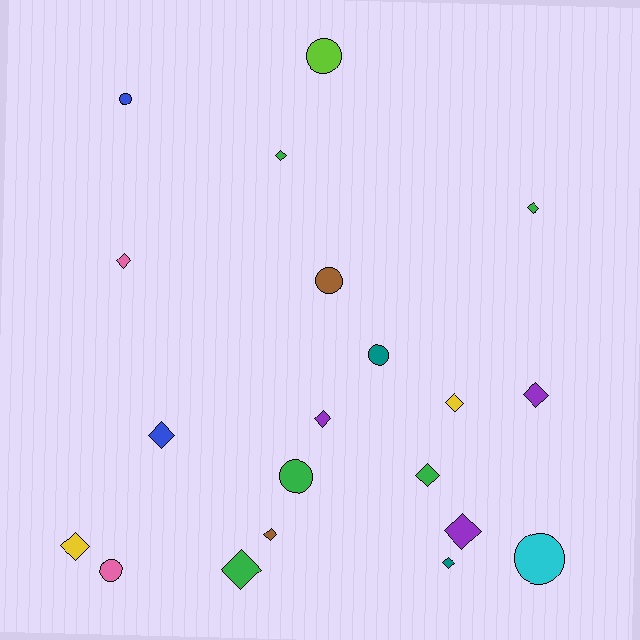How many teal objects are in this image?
There are 2 teal objects.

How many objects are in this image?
There are 20 objects.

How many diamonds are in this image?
There are 13 diamonds.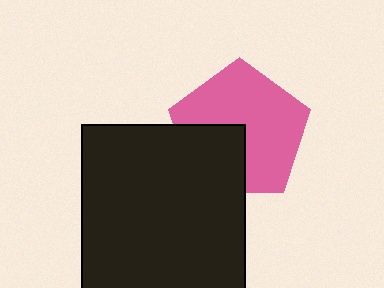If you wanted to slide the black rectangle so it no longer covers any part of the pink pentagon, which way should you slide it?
Slide it toward the lower-left — that is the most direct way to separate the two shapes.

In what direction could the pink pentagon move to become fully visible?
The pink pentagon could move toward the upper-right. That would shift it out from behind the black rectangle entirely.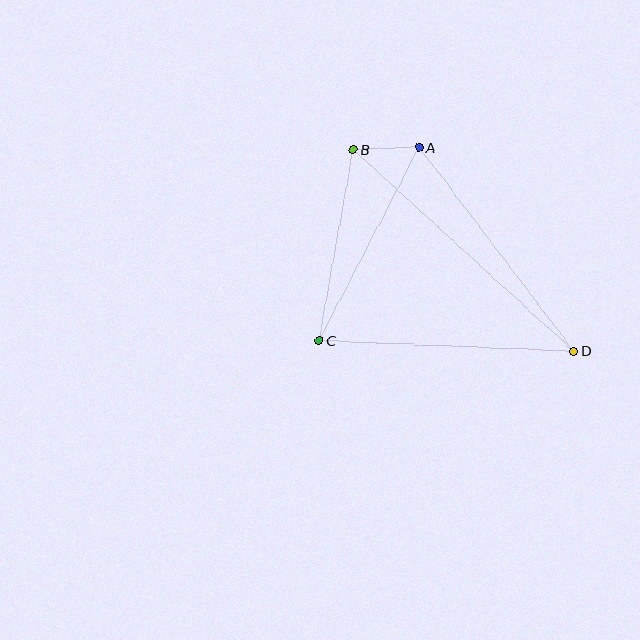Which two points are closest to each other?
Points A and B are closest to each other.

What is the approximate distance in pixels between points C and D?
The distance between C and D is approximately 255 pixels.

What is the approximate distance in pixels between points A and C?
The distance between A and C is approximately 218 pixels.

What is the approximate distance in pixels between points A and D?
The distance between A and D is approximately 256 pixels.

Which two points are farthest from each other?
Points B and D are farthest from each other.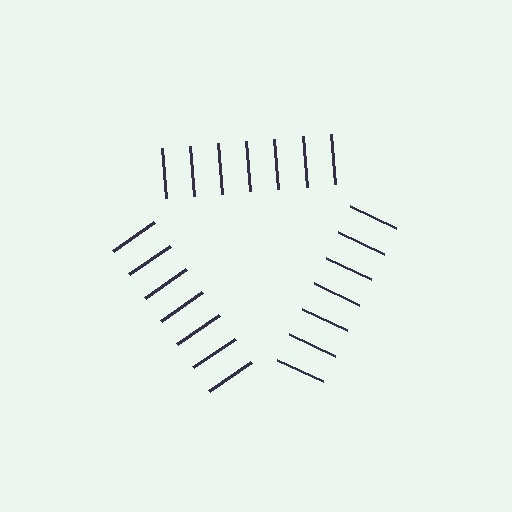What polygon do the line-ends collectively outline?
An illusory triangle — the line segments terminate on its edges but no continuous stroke is drawn.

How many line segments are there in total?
21 — 7 along each of the 3 edges.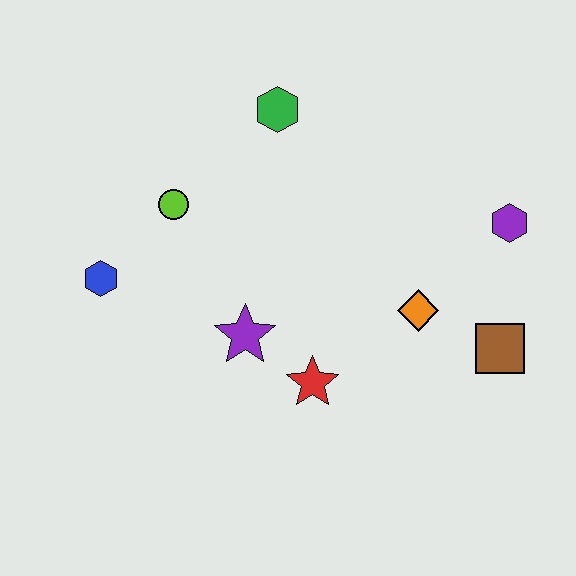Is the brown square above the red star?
Yes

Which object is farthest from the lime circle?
The brown square is farthest from the lime circle.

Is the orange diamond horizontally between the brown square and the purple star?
Yes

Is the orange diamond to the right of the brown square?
No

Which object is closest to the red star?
The purple star is closest to the red star.